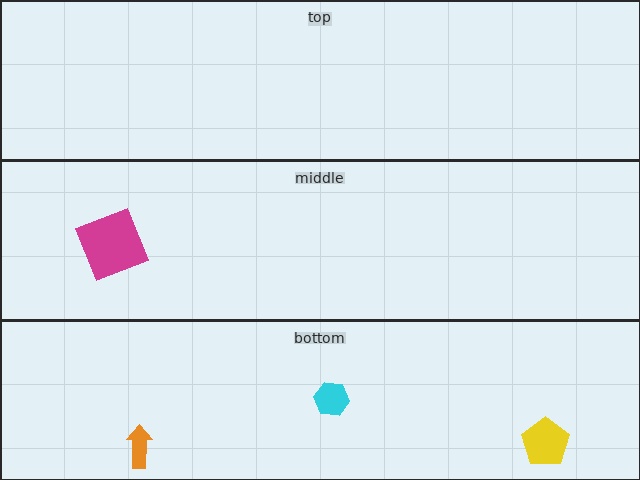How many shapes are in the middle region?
1.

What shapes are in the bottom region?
The cyan hexagon, the orange arrow, the yellow pentagon.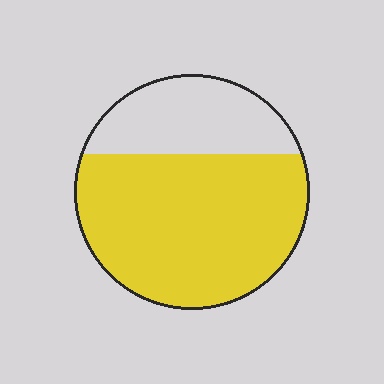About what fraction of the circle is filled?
About two thirds (2/3).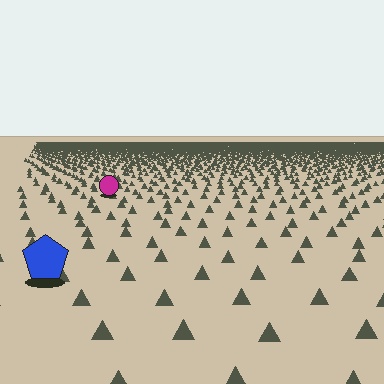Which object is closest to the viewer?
The blue pentagon is closest. The texture marks near it are larger and more spread out.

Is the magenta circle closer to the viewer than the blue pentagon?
No. The blue pentagon is closer — you can tell from the texture gradient: the ground texture is coarser near it.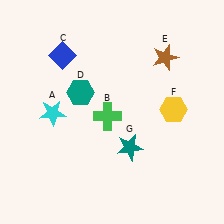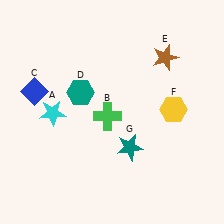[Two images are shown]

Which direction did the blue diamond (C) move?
The blue diamond (C) moved down.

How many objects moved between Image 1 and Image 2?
1 object moved between the two images.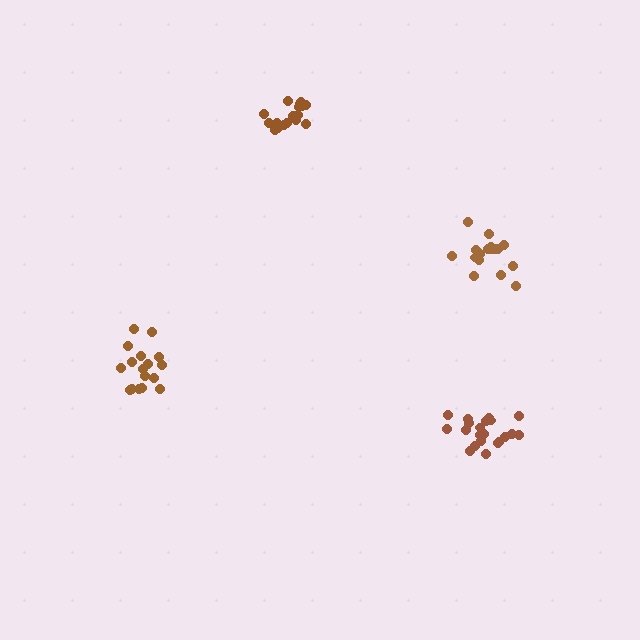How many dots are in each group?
Group 1: 17 dots, Group 2: 17 dots, Group 3: 21 dots, Group 4: 17 dots (72 total).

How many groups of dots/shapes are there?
There are 4 groups.